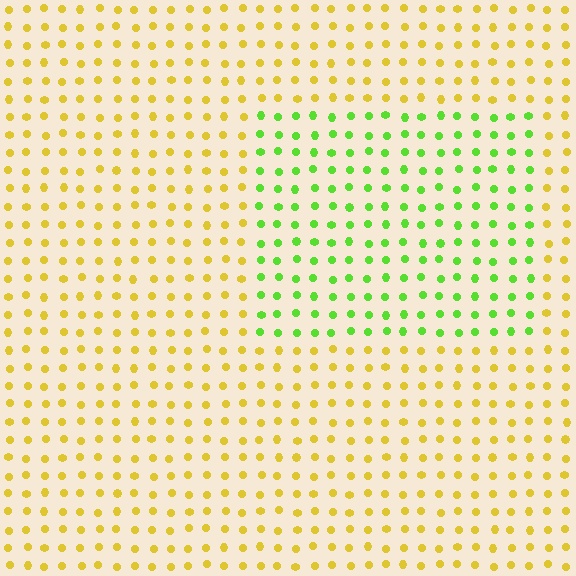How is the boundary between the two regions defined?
The boundary is defined purely by a slight shift in hue (about 55 degrees). Spacing, size, and orientation are identical on both sides.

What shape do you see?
I see a rectangle.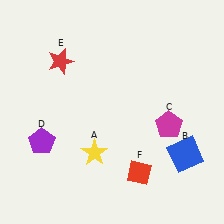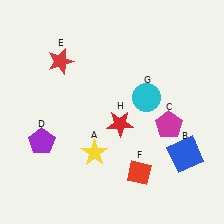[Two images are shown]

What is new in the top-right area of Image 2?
A cyan circle (G) was added in the top-right area of Image 2.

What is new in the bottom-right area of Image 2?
A red star (H) was added in the bottom-right area of Image 2.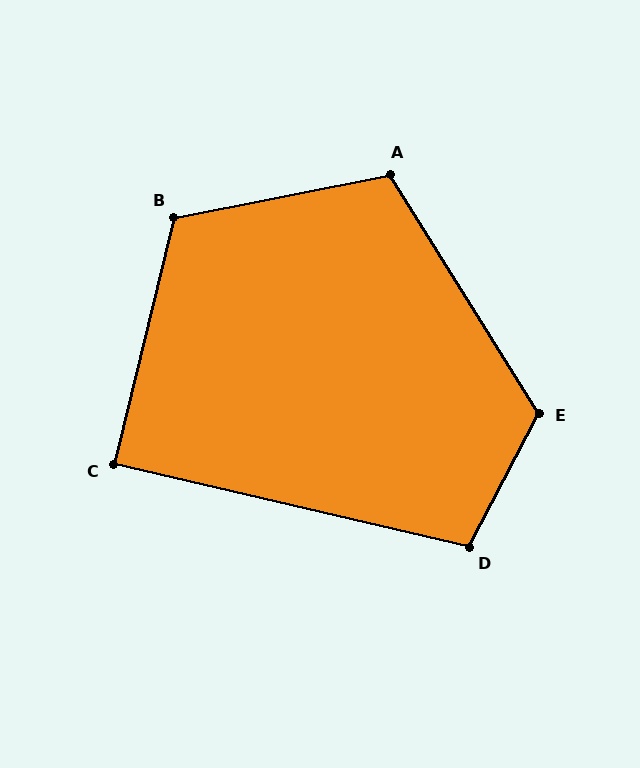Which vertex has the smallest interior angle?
C, at approximately 89 degrees.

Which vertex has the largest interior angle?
E, at approximately 120 degrees.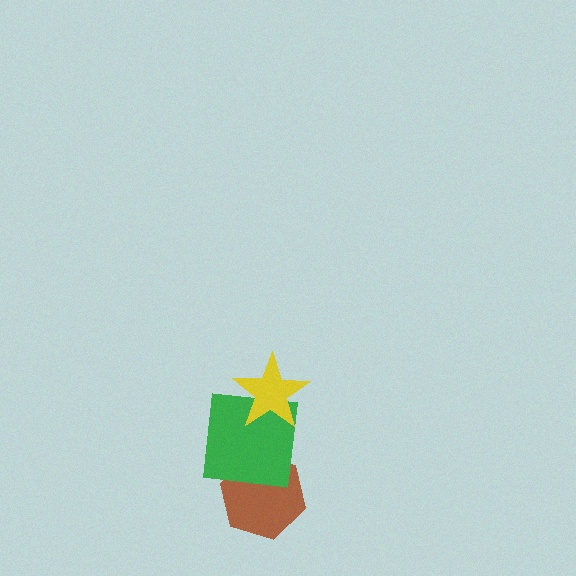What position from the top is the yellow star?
The yellow star is 1st from the top.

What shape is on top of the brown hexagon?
The green square is on top of the brown hexagon.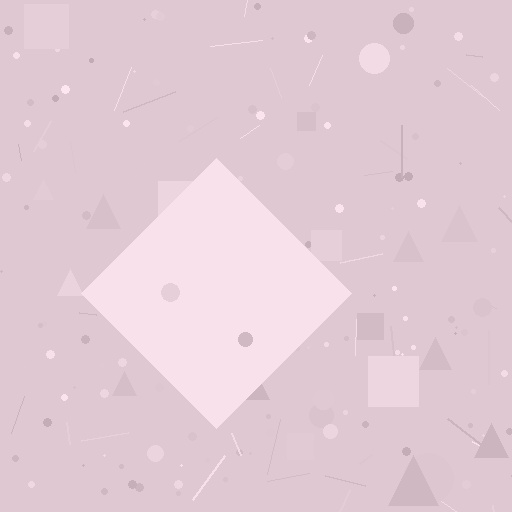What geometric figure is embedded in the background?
A diamond is embedded in the background.